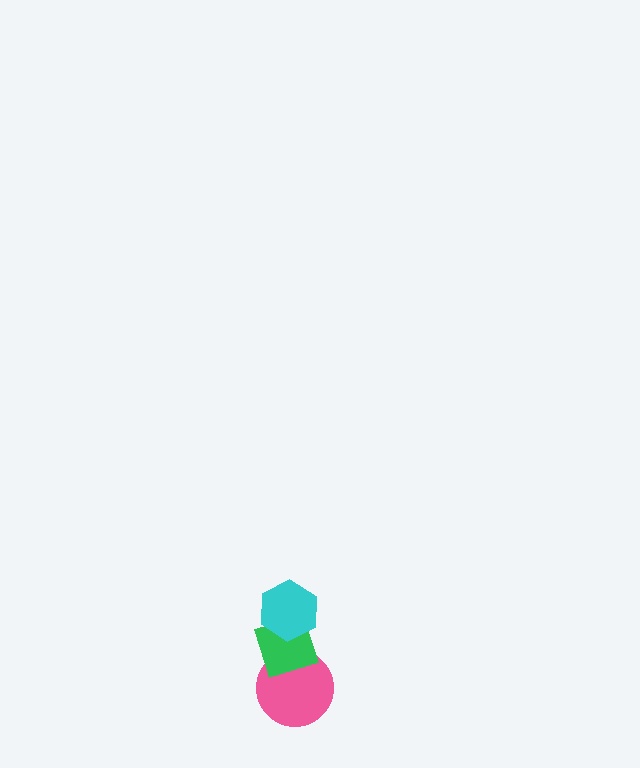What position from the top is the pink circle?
The pink circle is 3rd from the top.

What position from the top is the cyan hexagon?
The cyan hexagon is 1st from the top.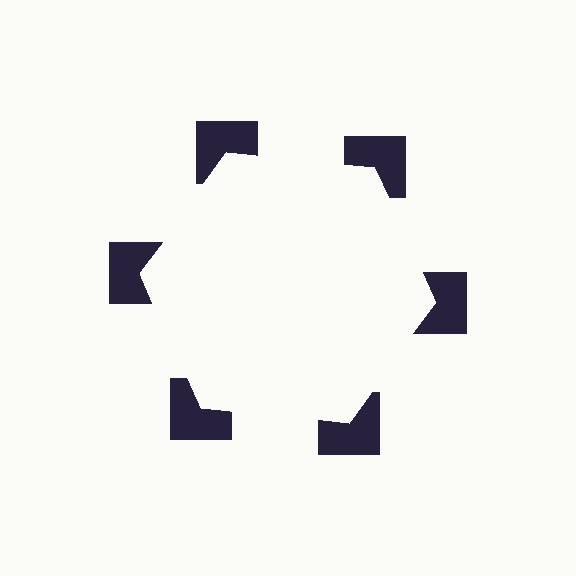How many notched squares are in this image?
There are 6 — one at each vertex of the illusory hexagon.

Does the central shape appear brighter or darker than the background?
It typically appears slightly brighter than the background, even though no actual brightness change is drawn.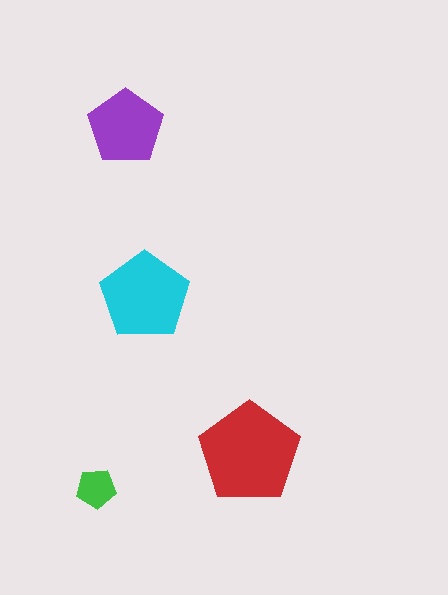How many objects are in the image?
There are 4 objects in the image.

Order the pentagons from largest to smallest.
the red one, the cyan one, the purple one, the green one.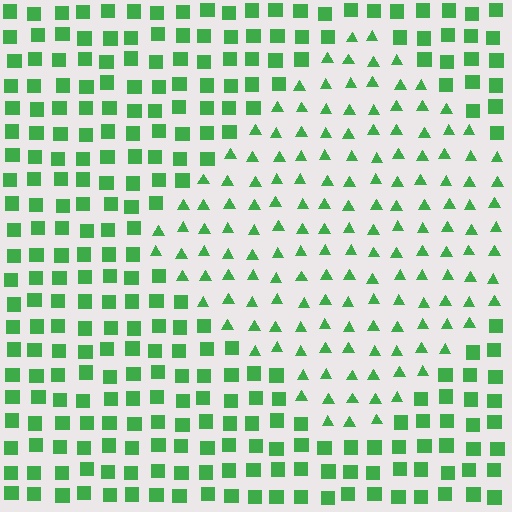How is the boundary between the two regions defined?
The boundary is defined by a change in element shape: triangles inside vs. squares outside. All elements share the same color and spacing.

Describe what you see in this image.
The image is filled with small green elements arranged in a uniform grid. A diamond-shaped region contains triangles, while the surrounding area contains squares. The boundary is defined purely by the change in element shape.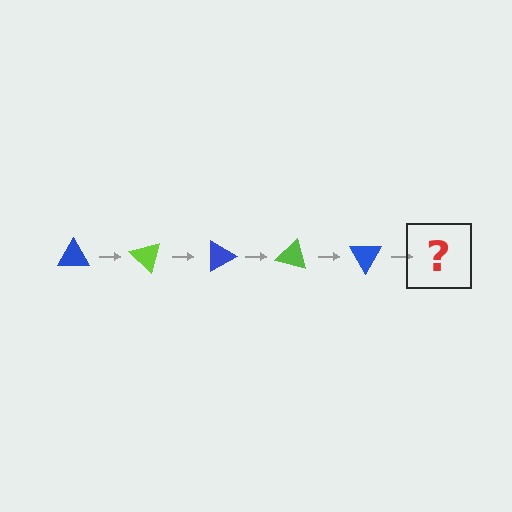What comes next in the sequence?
The next element should be a lime triangle, rotated 225 degrees from the start.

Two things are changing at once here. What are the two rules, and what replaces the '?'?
The two rules are that it rotates 45 degrees each step and the color cycles through blue and lime. The '?' should be a lime triangle, rotated 225 degrees from the start.